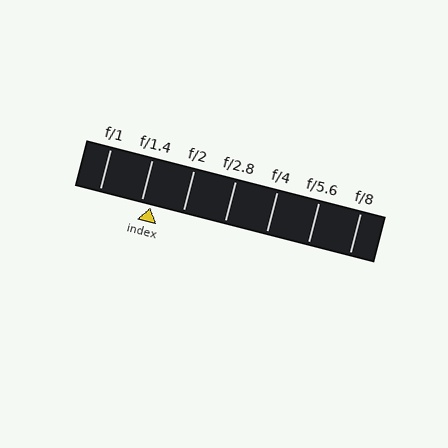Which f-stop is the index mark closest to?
The index mark is closest to f/1.4.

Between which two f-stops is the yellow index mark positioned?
The index mark is between f/1.4 and f/2.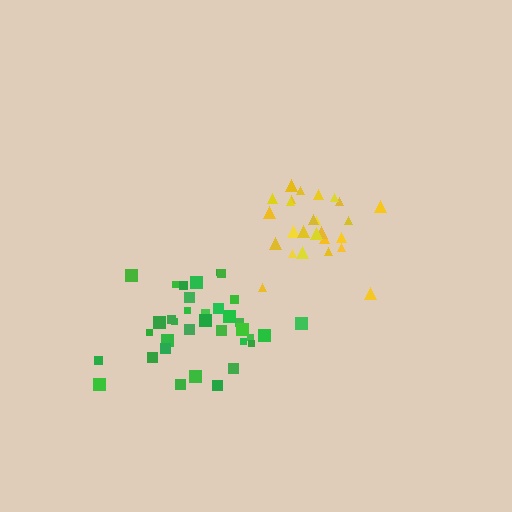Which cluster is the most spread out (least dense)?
Green.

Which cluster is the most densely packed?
Yellow.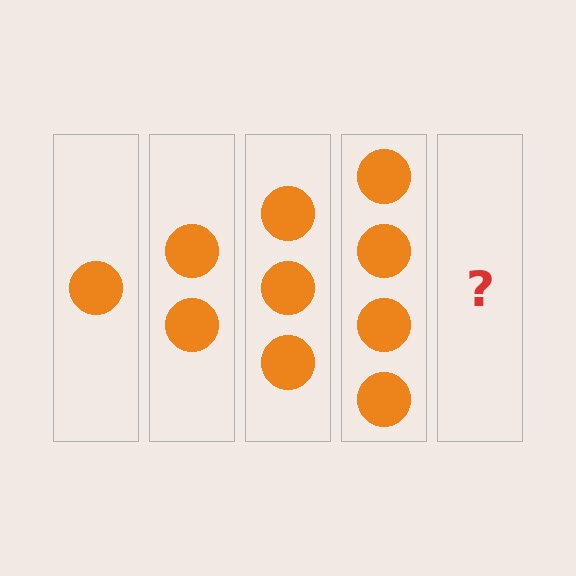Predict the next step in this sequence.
The next step is 5 circles.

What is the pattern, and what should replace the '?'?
The pattern is that each step adds one more circle. The '?' should be 5 circles.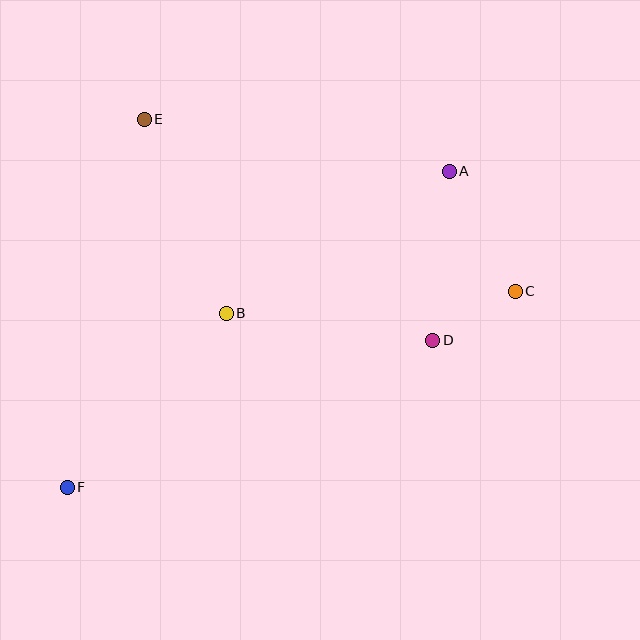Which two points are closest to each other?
Points C and D are closest to each other.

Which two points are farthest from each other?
Points A and F are farthest from each other.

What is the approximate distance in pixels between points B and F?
The distance between B and F is approximately 236 pixels.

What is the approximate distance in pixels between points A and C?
The distance between A and C is approximately 137 pixels.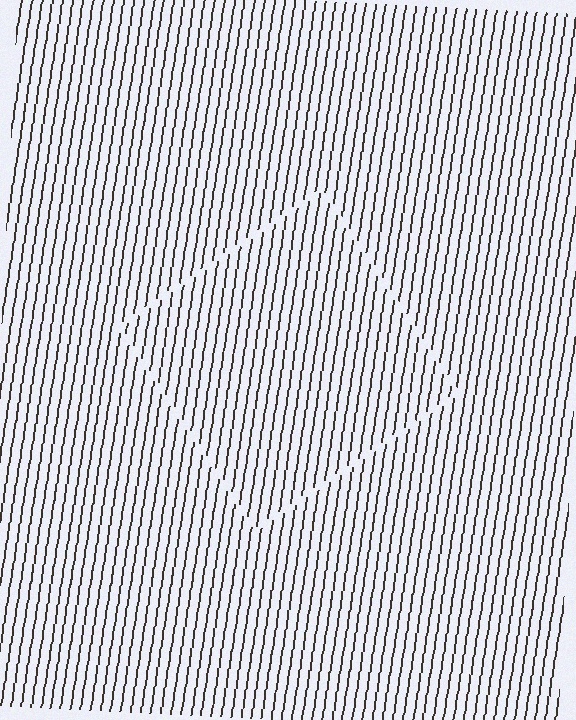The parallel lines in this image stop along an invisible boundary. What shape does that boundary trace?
An illusory square. The interior of the shape contains the same grating, shifted by half a period — the contour is defined by the phase discontinuity where line-ends from the inner and outer gratings abut.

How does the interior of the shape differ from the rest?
The interior of the shape contains the same grating, shifted by half a period — the contour is defined by the phase discontinuity where line-ends from the inner and outer gratings abut.